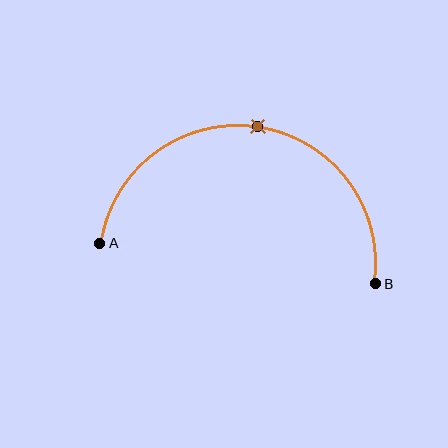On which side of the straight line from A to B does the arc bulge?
The arc bulges above the straight line connecting A and B.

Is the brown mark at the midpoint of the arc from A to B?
Yes. The brown mark lies on the arc at equal arc-length from both A and B — it is the arc midpoint.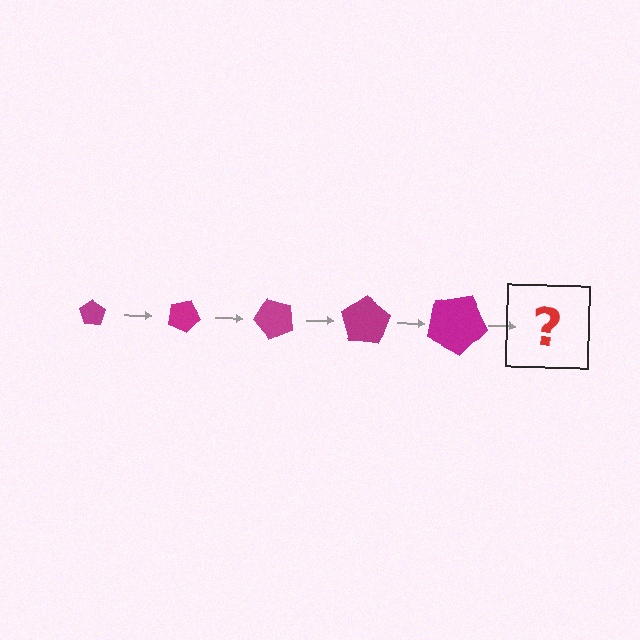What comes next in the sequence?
The next element should be a pentagon, larger than the previous one and rotated 125 degrees from the start.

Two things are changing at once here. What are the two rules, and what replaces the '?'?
The two rules are that the pentagon grows larger each step and it rotates 25 degrees each step. The '?' should be a pentagon, larger than the previous one and rotated 125 degrees from the start.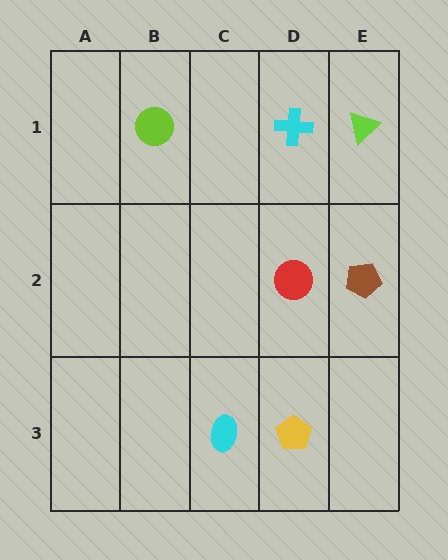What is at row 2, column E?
A brown pentagon.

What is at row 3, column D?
A yellow pentagon.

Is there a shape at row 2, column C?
No, that cell is empty.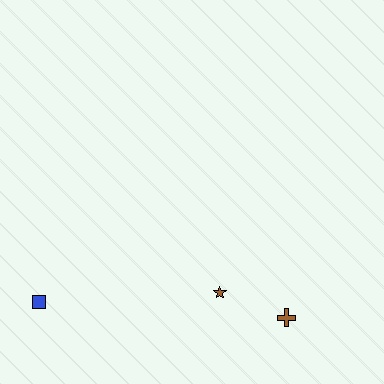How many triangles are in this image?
There are no triangles.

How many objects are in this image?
There are 3 objects.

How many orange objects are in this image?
There are no orange objects.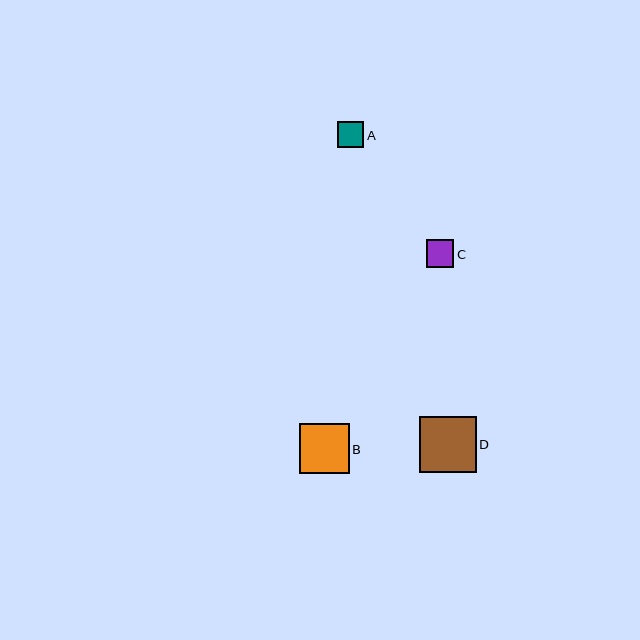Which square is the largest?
Square D is the largest with a size of approximately 57 pixels.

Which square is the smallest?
Square A is the smallest with a size of approximately 26 pixels.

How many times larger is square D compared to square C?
Square D is approximately 2.1 times the size of square C.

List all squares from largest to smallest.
From largest to smallest: D, B, C, A.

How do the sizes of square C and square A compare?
Square C and square A are approximately the same size.